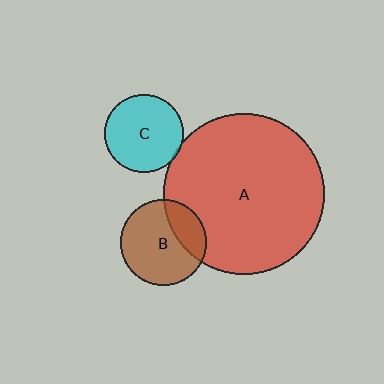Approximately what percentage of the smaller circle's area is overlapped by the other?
Approximately 25%.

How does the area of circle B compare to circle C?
Approximately 1.2 times.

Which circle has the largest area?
Circle A (red).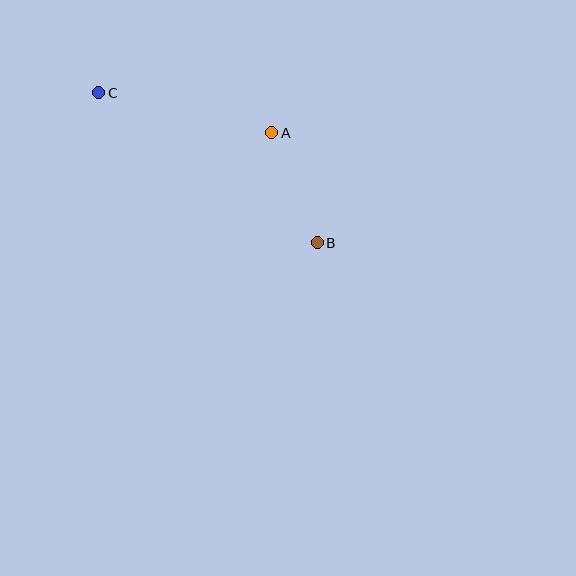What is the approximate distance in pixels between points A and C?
The distance between A and C is approximately 178 pixels.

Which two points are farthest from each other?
Points B and C are farthest from each other.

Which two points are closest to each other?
Points A and B are closest to each other.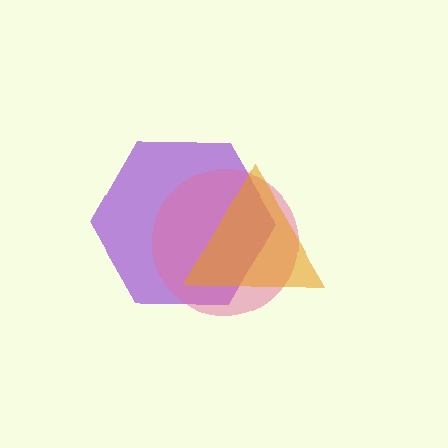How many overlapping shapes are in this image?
There are 3 overlapping shapes in the image.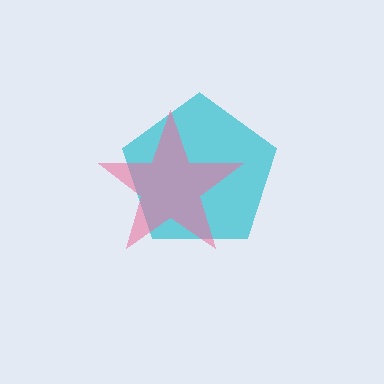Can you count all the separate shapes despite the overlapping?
Yes, there are 2 separate shapes.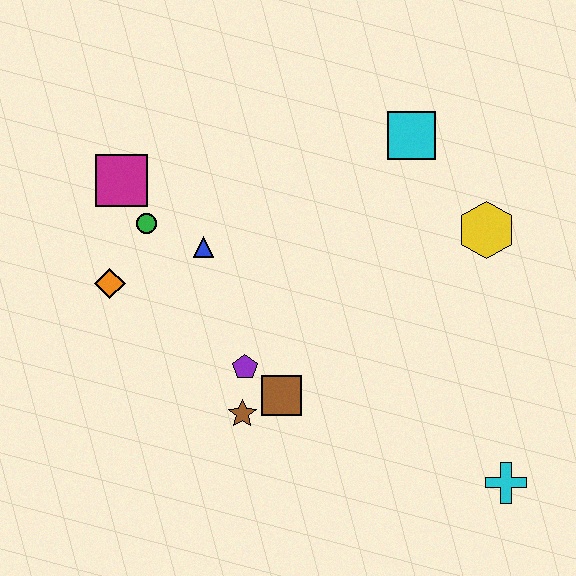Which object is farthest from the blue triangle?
The cyan cross is farthest from the blue triangle.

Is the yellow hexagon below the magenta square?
Yes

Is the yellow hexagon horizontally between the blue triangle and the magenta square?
No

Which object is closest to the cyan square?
The yellow hexagon is closest to the cyan square.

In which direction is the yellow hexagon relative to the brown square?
The yellow hexagon is to the right of the brown square.